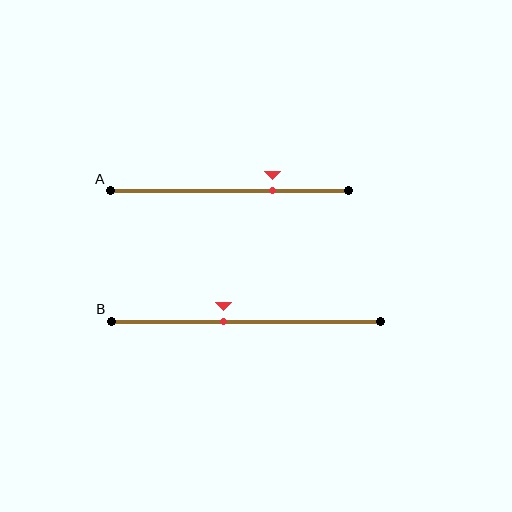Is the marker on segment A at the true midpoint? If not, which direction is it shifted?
No, the marker on segment A is shifted to the right by about 18% of the segment length.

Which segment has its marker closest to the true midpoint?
Segment B has its marker closest to the true midpoint.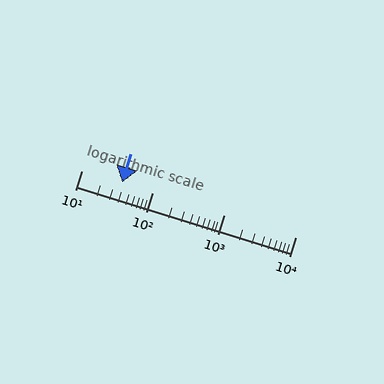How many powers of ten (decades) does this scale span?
The scale spans 3 decades, from 10 to 10000.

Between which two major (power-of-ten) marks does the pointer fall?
The pointer is between 10 and 100.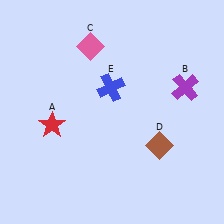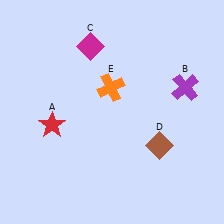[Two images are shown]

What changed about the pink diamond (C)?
In Image 1, C is pink. In Image 2, it changed to magenta.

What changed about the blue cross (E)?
In Image 1, E is blue. In Image 2, it changed to orange.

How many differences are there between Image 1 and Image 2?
There are 2 differences between the two images.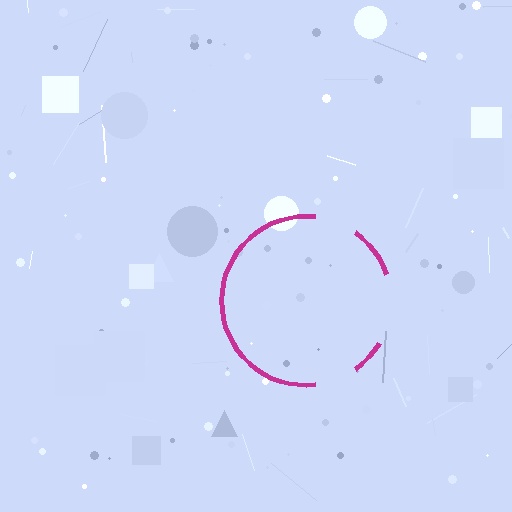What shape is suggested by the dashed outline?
The dashed outline suggests a circle.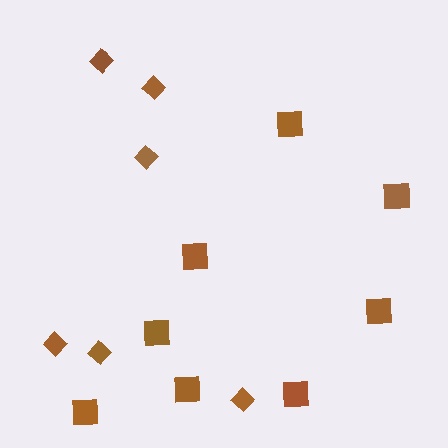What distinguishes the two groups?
There are 2 groups: one group of squares (8) and one group of diamonds (6).